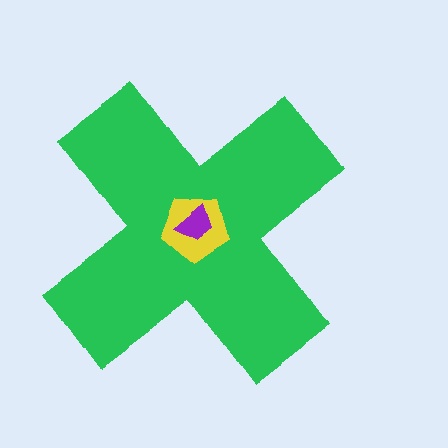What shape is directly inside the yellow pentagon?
The purple trapezoid.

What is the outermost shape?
The green cross.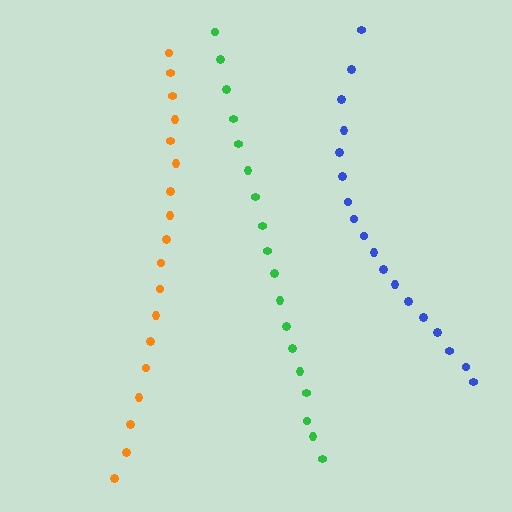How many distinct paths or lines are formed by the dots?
There are 3 distinct paths.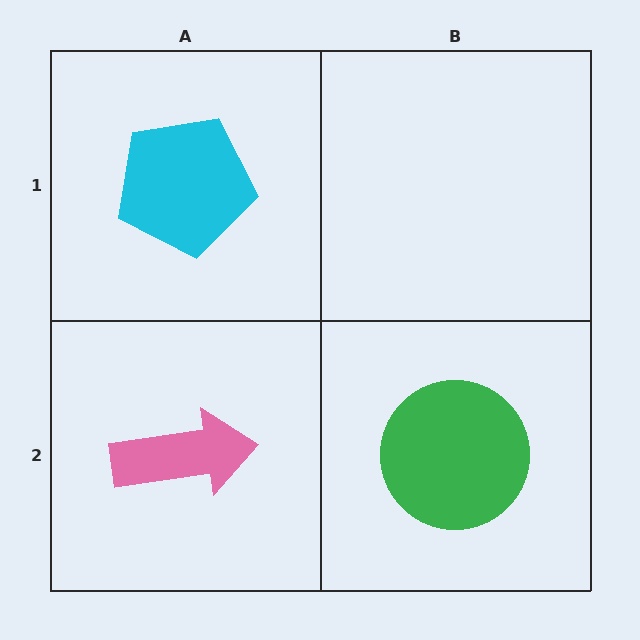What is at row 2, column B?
A green circle.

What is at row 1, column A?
A cyan pentagon.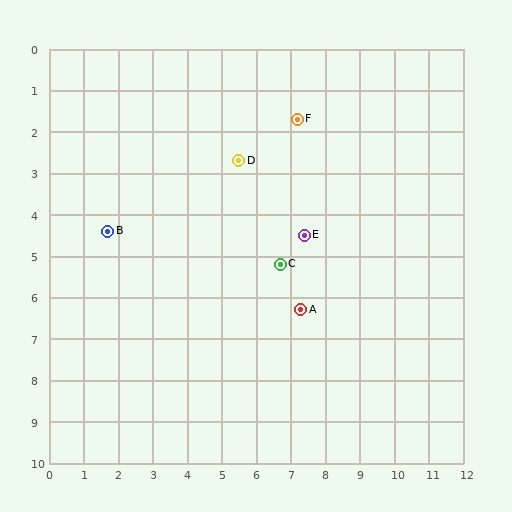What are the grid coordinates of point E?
Point E is at approximately (7.4, 4.5).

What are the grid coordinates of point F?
Point F is at approximately (7.2, 1.7).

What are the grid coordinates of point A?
Point A is at approximately (7.3, 6.3).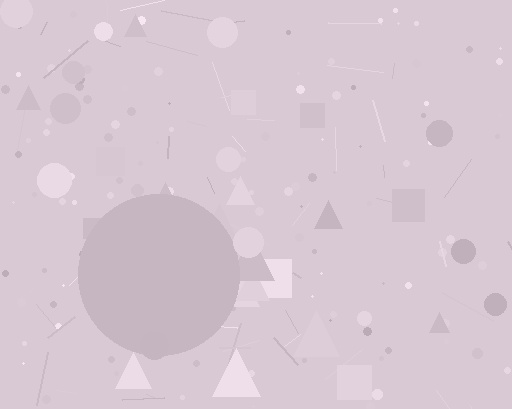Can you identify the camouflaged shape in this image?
The camouflaged shape is a circle.